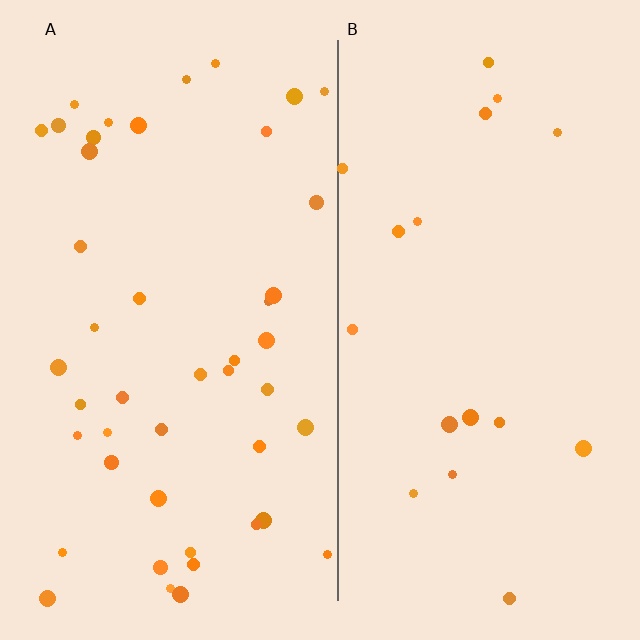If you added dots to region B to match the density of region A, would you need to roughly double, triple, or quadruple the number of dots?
Approximately triple.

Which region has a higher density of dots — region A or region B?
A (the left).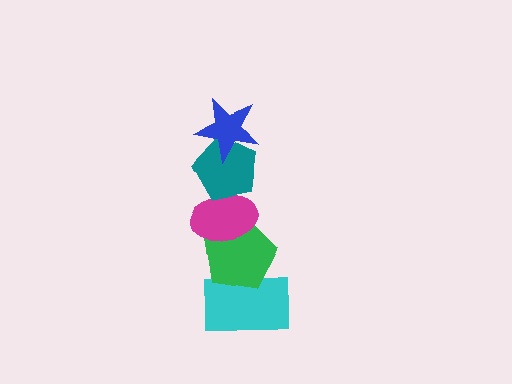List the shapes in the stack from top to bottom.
From top to bottom: the blue star, the teal pentagon, the magenta ellipse, the green pentagon, the cyan rectangle.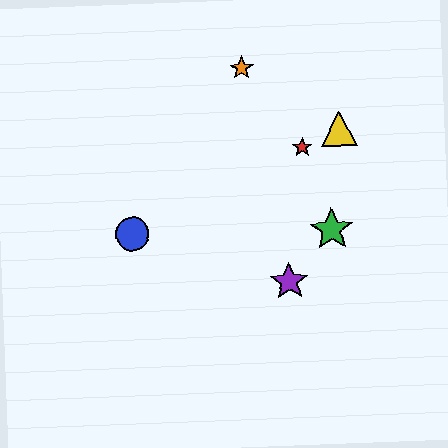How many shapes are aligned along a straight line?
3 shapes (the red star, the blue circle, the yellow triangle) are aligned along a straight line.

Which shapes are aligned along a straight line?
The red star, the blue circle, the yellow triangle are aligned along a straight line.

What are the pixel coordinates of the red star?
The red star is at (302, 147).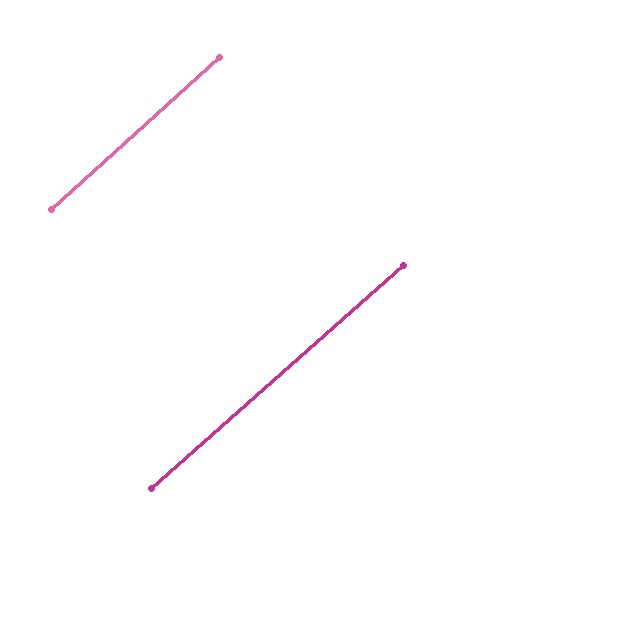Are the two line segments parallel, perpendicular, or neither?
Parallel — their directions differ by only 0.6°.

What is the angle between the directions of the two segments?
Approximately 1 degree.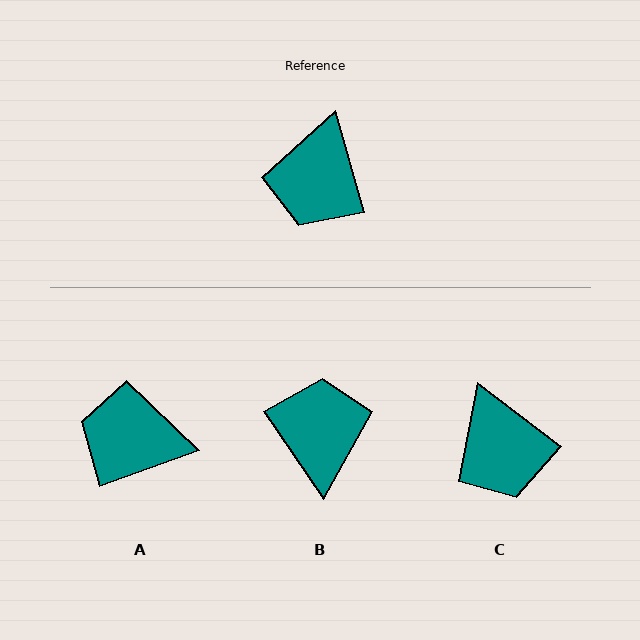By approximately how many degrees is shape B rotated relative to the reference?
Approximately 161 degrees clockwise.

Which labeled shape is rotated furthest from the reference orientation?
B, about 161 degrees away.